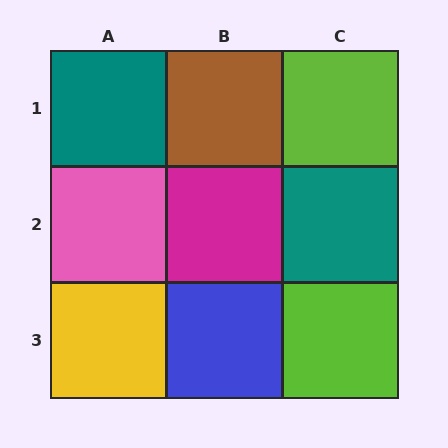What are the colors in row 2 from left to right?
Pink, magenta, teal.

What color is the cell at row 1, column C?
Lime.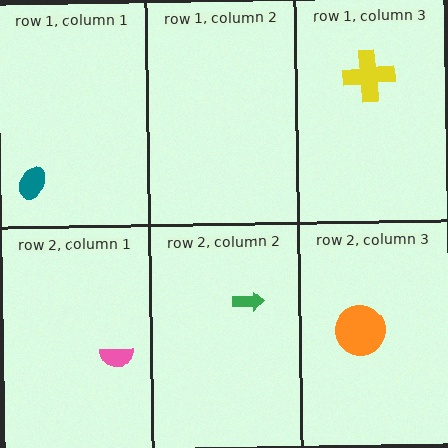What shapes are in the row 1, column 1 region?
The teal ellipse.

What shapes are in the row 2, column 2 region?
The green arrow.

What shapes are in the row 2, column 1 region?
The pink semicircle.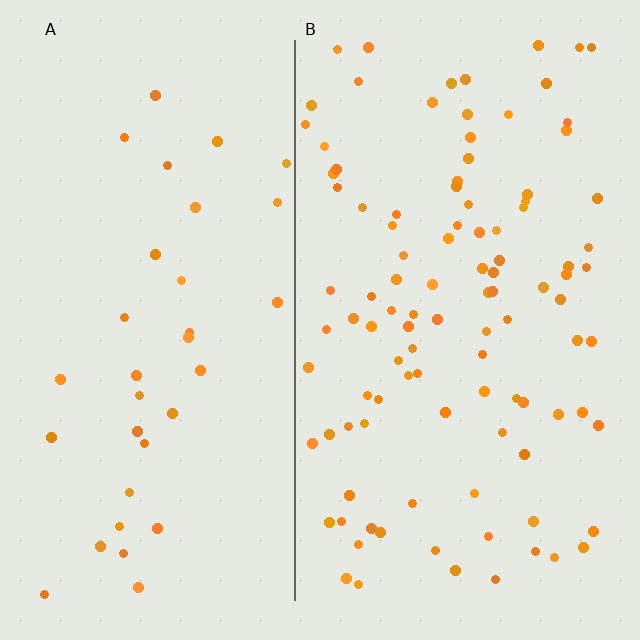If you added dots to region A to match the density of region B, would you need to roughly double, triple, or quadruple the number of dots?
Approximately triple.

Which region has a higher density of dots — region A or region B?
B (the right).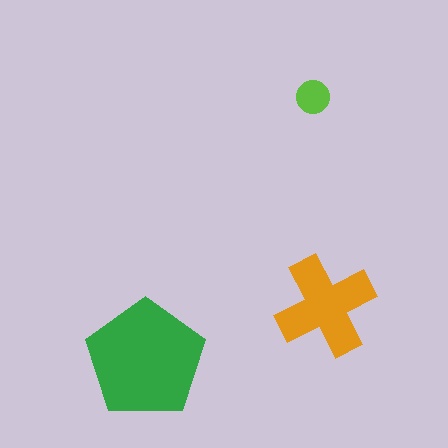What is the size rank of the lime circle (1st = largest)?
3rd.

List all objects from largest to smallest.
The green pentagon, the orange cross, the lime circle.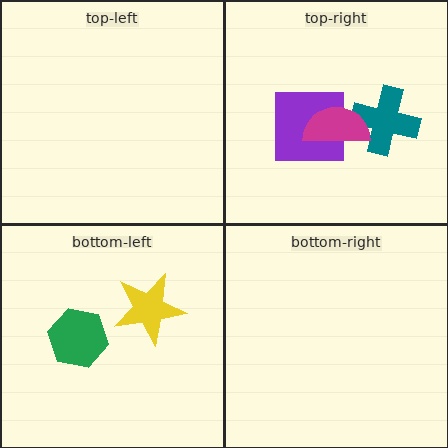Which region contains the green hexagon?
The bottom-left region.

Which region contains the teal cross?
The top-right region.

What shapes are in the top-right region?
The purple square, the teal cross, the magenta semicircle.